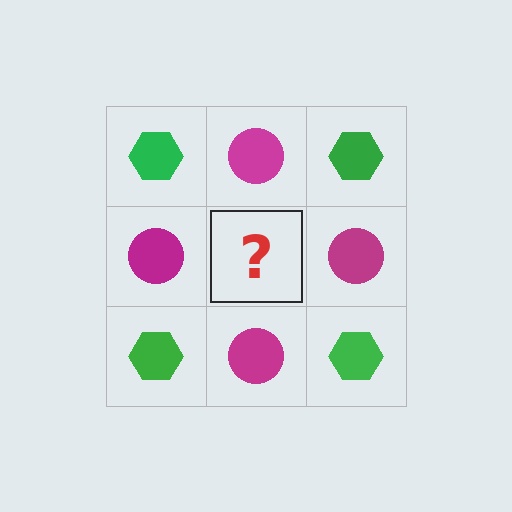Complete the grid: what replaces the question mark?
The question mark should be replaced with a green hexagon.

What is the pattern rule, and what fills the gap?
The rule is that it alternates green hexagon and magenta circle in a checkerboard pattern. The gap should be filled with a green hexagon.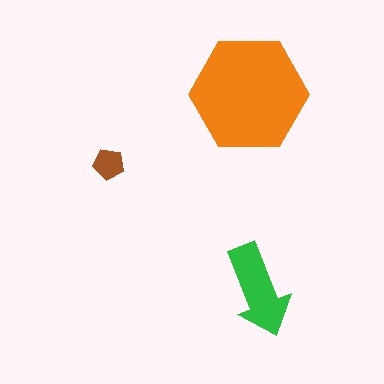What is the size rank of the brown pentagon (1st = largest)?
3rd.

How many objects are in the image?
There are 3 objects in the image.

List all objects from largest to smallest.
The orange hexagon, the green arrow, the brown pentagon.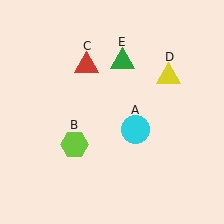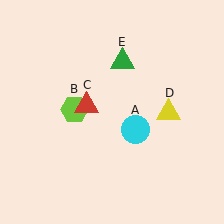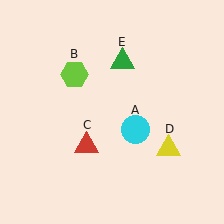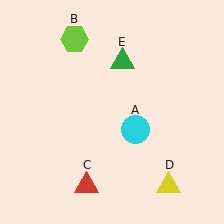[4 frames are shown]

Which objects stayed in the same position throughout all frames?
Cyan circle (object A) and green triangle (object E) remained stationary.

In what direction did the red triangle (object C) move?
The red triangle (object C) moved down.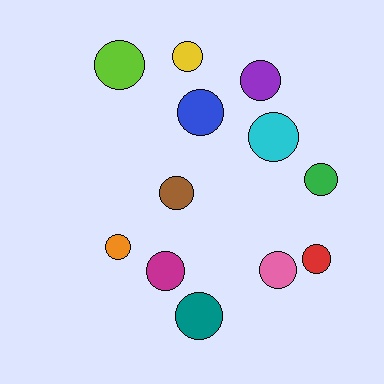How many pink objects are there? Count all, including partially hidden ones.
There is 1 pink object.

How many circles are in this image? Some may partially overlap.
There are 12 circles.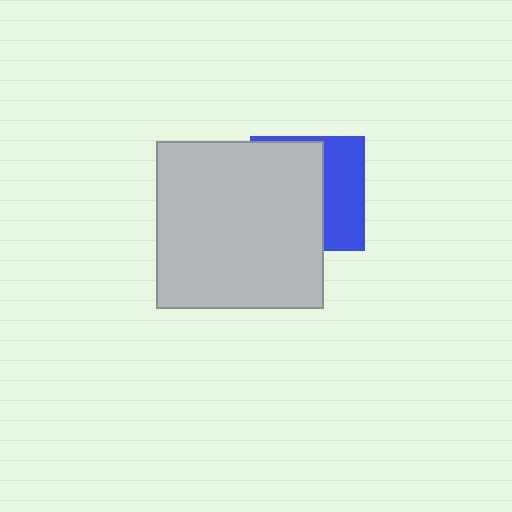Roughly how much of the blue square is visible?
A small part of it is visible (roughly 40%).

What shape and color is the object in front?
The object in front is a light gray square.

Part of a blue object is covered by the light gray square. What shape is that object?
It is a square.